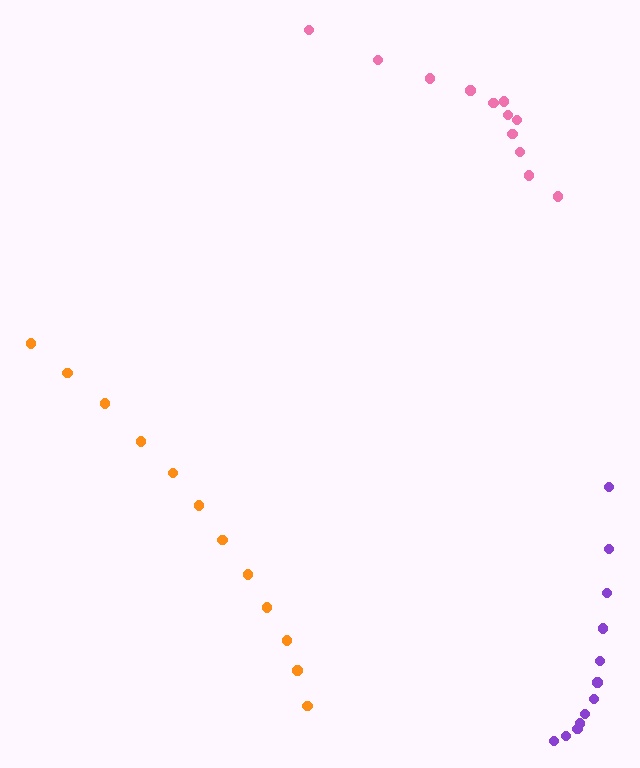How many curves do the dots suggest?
There are 3 distinct paths.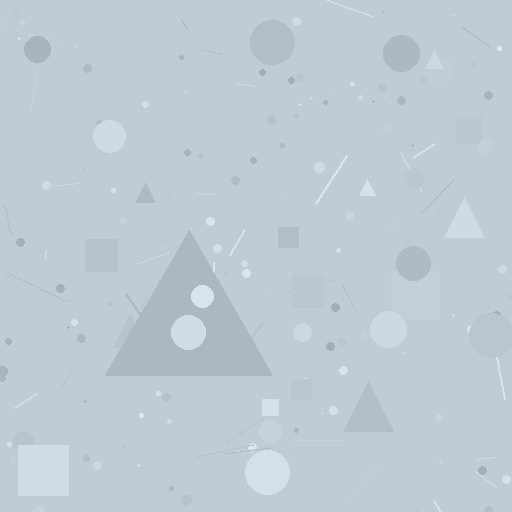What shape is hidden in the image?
A triangle is hidden in the image.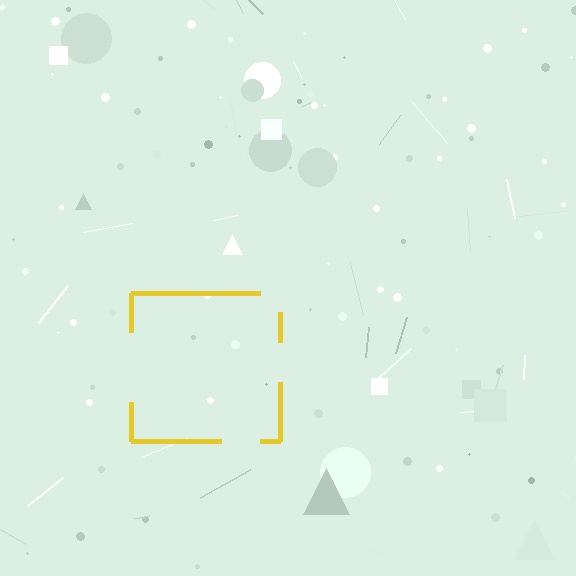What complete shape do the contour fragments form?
The contour fragments form a square.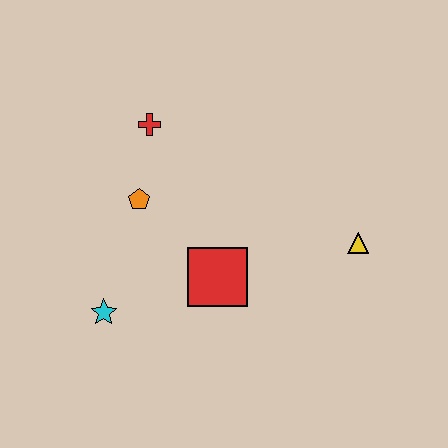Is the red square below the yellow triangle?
Yes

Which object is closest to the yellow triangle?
The red square is closest to the yellow triangle.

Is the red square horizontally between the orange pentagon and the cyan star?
No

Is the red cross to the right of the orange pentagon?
Yes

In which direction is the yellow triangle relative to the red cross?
The yellow triangle is to the right of the red cross.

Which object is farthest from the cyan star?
The yellow triangle is farthest from the cyan star.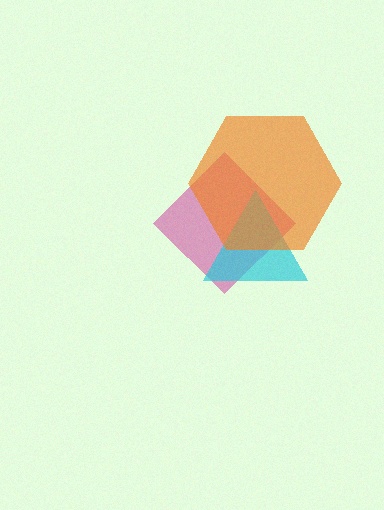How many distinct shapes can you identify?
There are 3 distinct shapes: a magenta diamond, a cyan triangle, an orange hexagon.